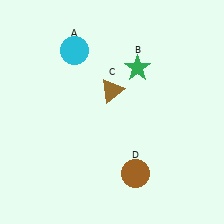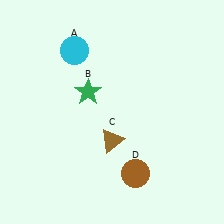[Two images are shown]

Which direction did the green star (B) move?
The green star (B) moved left.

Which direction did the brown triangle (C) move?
The brown triangle (C) moved down.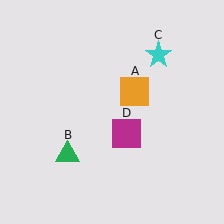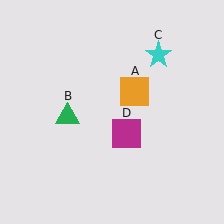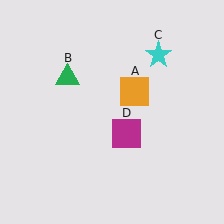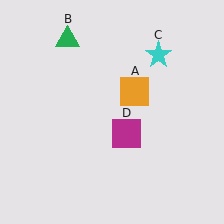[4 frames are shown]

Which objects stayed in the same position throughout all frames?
Orange square (object A) and cyan star (object C) and magenta square (object D) remained stationary.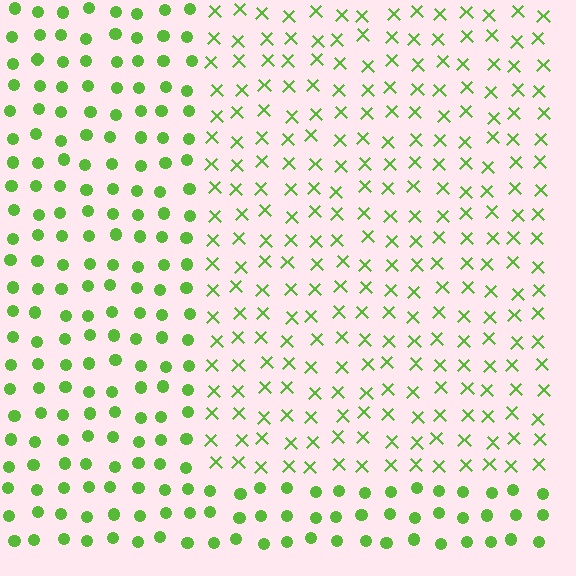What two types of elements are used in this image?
The image uses X marks inside the rectangle region and circles outside it.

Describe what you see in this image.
The image is filled with small lime elements arranged in a uniform grid. A rectangle-shaped region contains X marks, while the surrounding area contains circles. The boundary is defined purely by the change in element shape.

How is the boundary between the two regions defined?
The boundary is defined by a change in element shape: X marks inside vs. circles outside. All elements share the same color and spacing.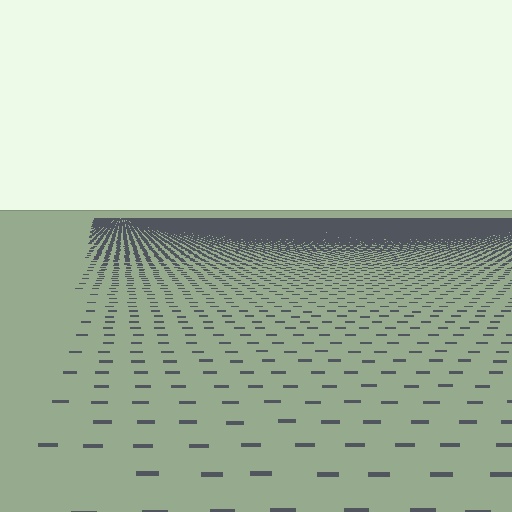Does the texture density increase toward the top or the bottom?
Density increases toward the top.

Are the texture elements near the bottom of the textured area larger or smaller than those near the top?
Larger. Near the bottom, elements are closer to the viewer and appear at a bigger on-screen size.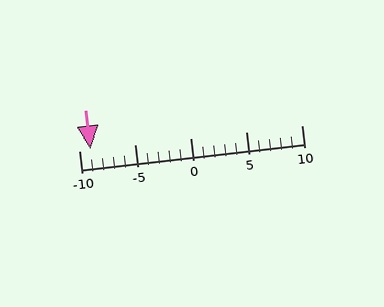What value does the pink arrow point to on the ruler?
The pink arrow points to approximately -9.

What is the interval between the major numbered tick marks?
The major tick marks are spaced 5 units apart.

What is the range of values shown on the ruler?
The ruler shows values from -10 to 10.